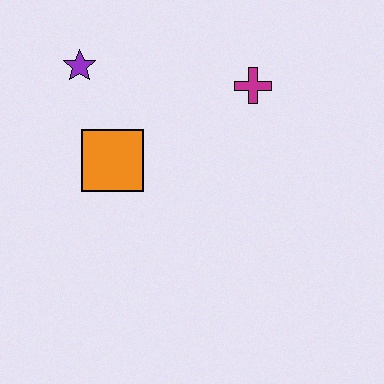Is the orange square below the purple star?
Yes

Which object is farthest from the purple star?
The magenta cross is farthest from the purple star.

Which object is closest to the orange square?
The purple star is closest to the orange square.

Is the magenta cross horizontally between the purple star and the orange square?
No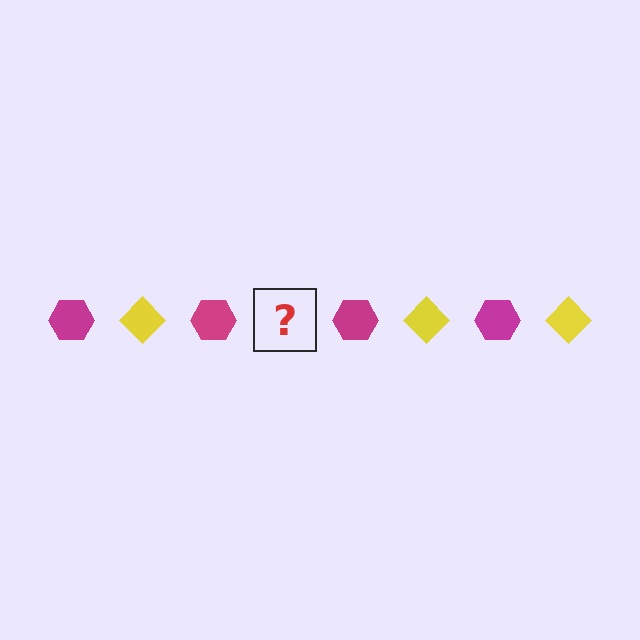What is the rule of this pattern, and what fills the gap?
The rule is that the pattern alternates between magenta hexagon and yellow diamond. The gap should be filled with a yellow diamond.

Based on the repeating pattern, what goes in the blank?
The blank should be a yellow diamond.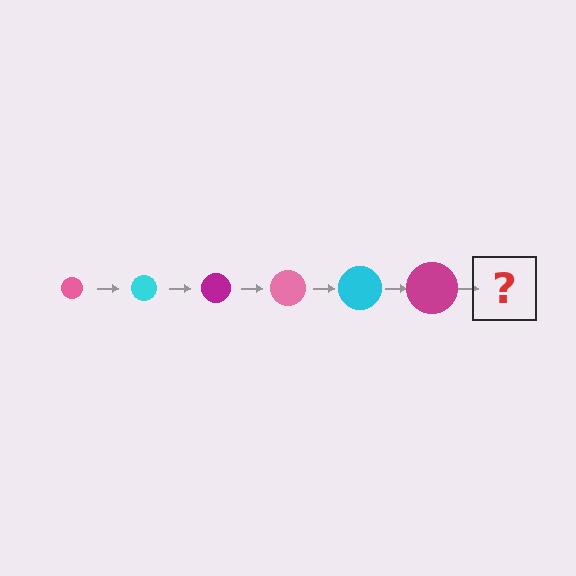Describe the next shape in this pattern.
It should be a pink circle, larger than the previous one.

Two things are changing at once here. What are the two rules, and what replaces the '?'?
The two rules are that the circle grows larger each step and the color cycles through pink, cyan, and magenta. The '?' should be a pink circle, larger than the previous one.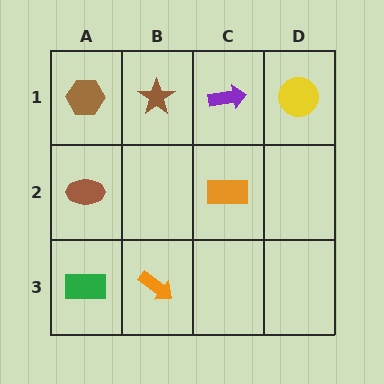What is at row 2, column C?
An orange rectangle.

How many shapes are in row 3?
2 shapes.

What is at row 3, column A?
A green rectangle.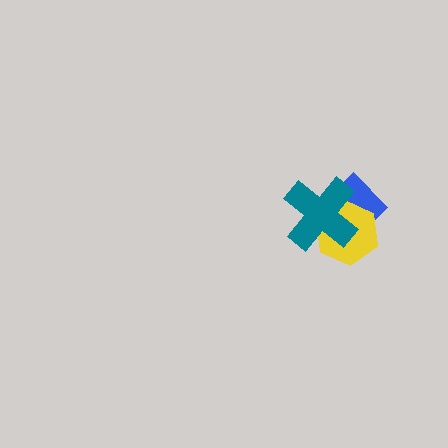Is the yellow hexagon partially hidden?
Yes, it is partially covered by another shape.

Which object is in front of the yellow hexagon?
The teal cross is in front of the yellow hexagon.